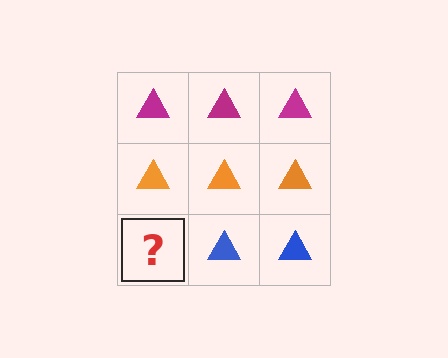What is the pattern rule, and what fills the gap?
The rule is that each row has a consistent color. The gap should be filled with a blue triangle.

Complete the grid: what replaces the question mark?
The question mark should be replaced with a blue triangle.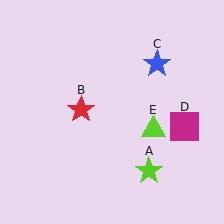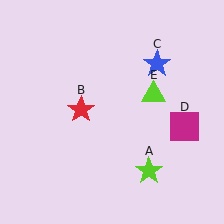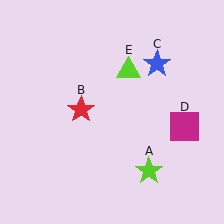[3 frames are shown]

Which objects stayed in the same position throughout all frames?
Lime star (object A) and red star (object B) and blue star (object C) and magenta square (object D) remained stationary.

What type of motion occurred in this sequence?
The lime triangle (object E) rotated counterclockwise around the center of the scene.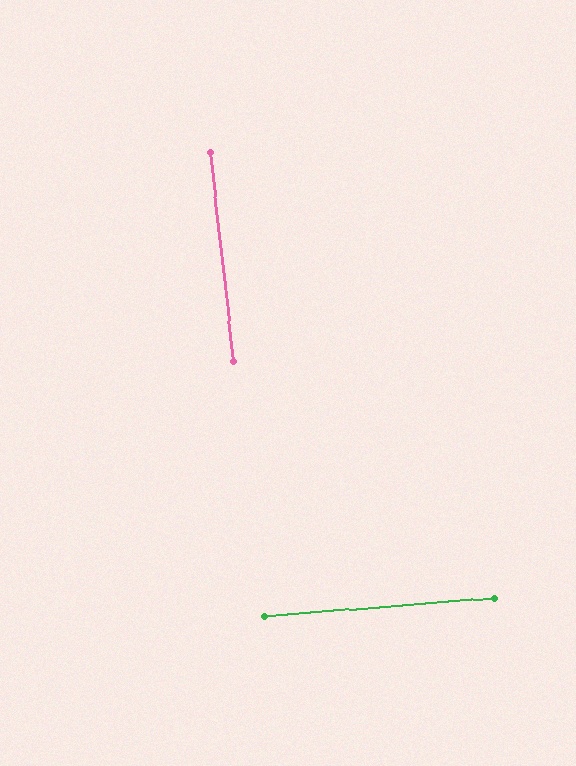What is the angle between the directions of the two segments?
Approximately 88 degrees.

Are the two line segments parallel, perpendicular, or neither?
Perpendicular — they meet at approximately 88°.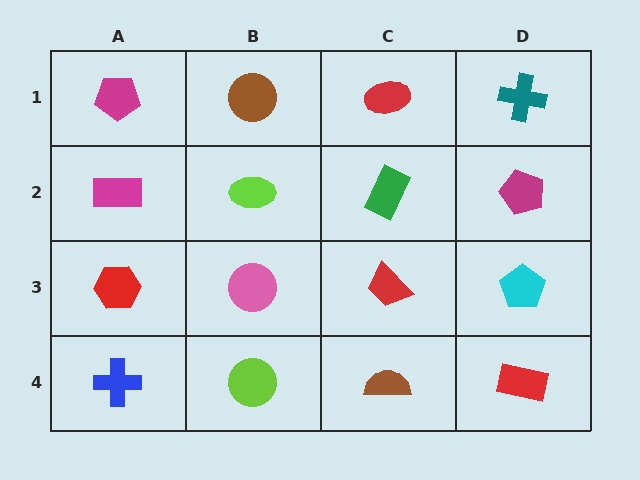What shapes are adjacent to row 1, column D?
A magenta pentagon (row 2, column D), a red ellipse (row 1, column C).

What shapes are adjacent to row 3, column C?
A green rectangle (row 2, column C), a brown semicircle (row 4, column C), a pink circle (row 3, column B), a cyan pentagon (row 3, column D).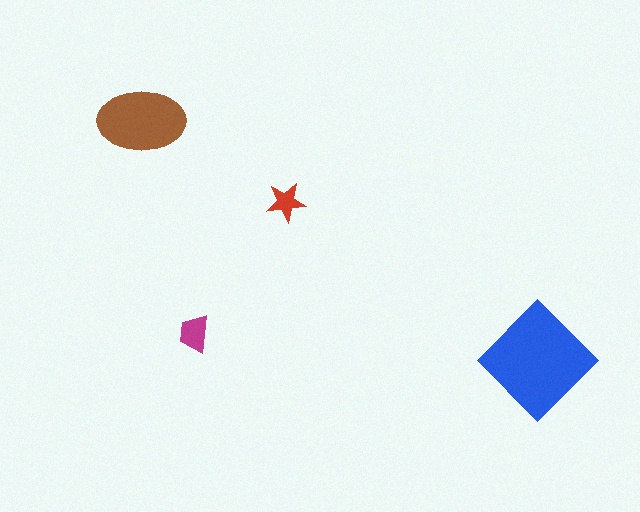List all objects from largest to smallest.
The blue diamond, the brown ellipse, the magenta trapezoid, the red star.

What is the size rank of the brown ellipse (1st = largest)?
2nd.